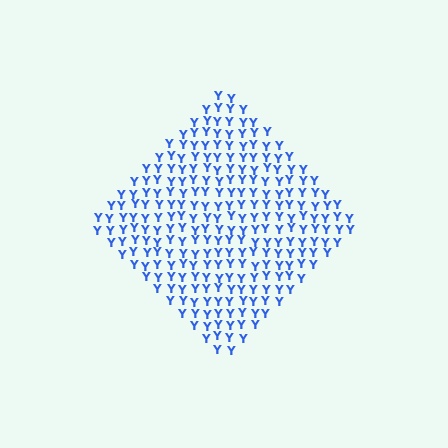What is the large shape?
The large shape is a diamond.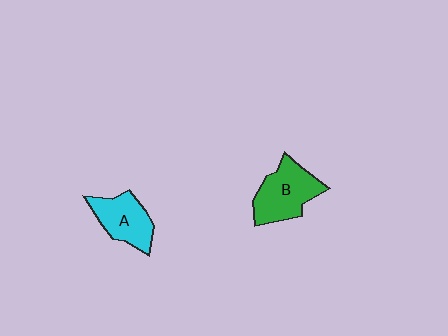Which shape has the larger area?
Shape B (green).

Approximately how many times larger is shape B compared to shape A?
Approximately 1.2 times.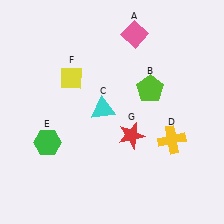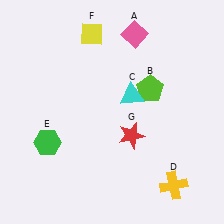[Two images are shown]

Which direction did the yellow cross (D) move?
The yellow cross (D) moved down.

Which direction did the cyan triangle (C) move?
The cyan triangle (C) moved right.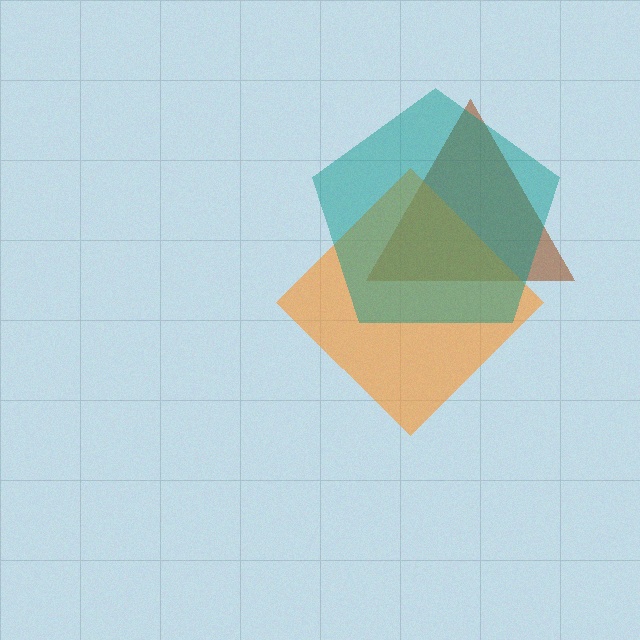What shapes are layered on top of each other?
The layered shapes are: a brown triangle, an orange diamond, a teal pentagon.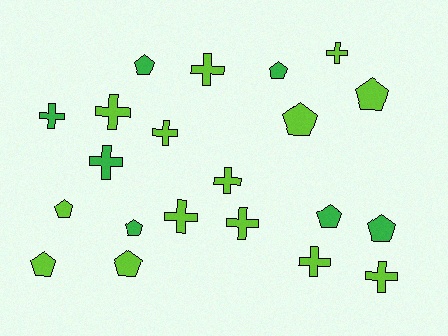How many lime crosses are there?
There are 9 lime crosses.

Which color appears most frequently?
Lime, with 14 objects.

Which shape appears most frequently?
Cross, with 11 objects.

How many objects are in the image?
There are 21 objects.